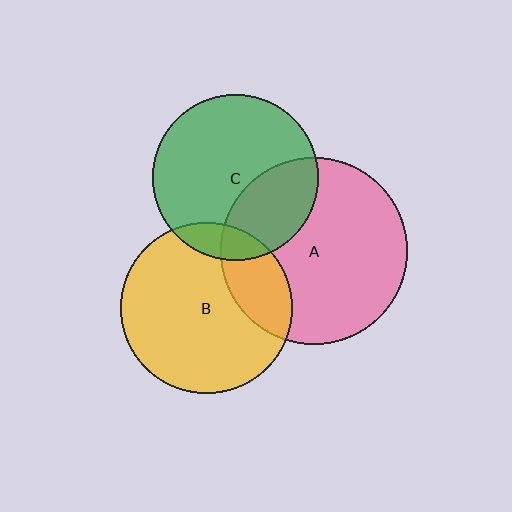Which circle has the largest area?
Circle A (pink).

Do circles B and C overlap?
Yes.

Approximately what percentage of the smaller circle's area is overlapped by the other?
Approximately 10%.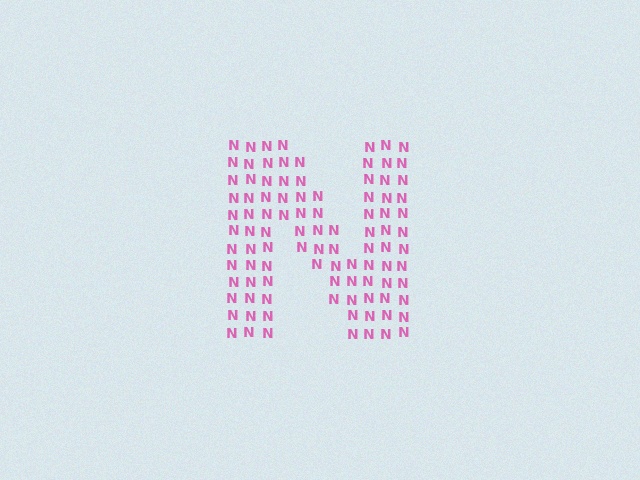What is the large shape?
The large shape is the letter N.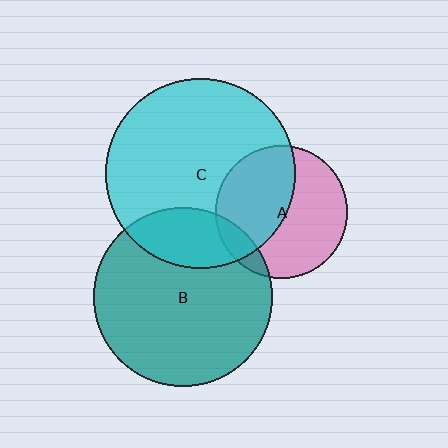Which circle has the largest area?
Circle C (cyan).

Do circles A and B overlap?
Yes.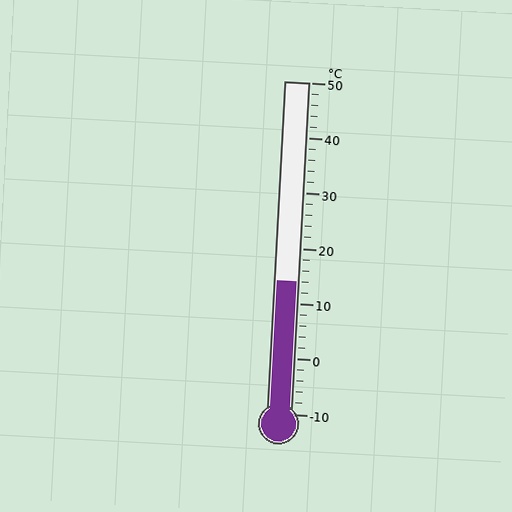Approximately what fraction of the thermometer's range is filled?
The thermometer is filled to approximately 40% of its range.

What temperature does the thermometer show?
The thermometer shows approximately 14°C.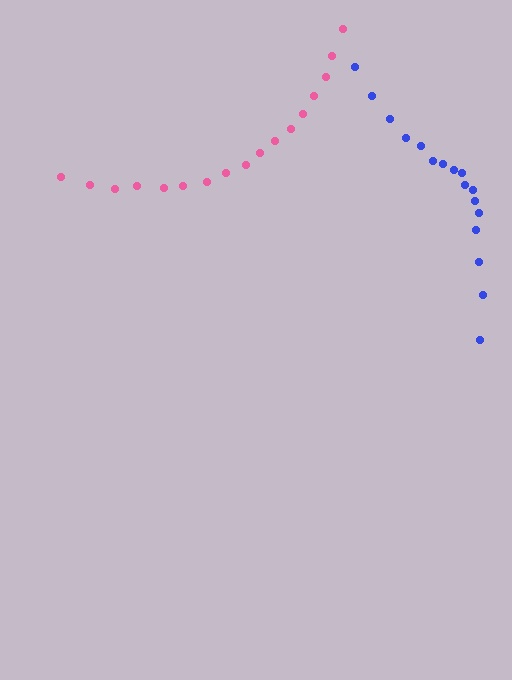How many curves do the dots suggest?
There are 2 distinct paths.